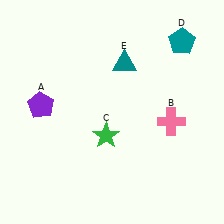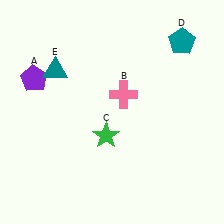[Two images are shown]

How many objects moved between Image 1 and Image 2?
3 objects moved between the two images.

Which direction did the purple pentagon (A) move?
The purple pentagon (A) moved up.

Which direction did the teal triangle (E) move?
The teal triangle (E) moved left.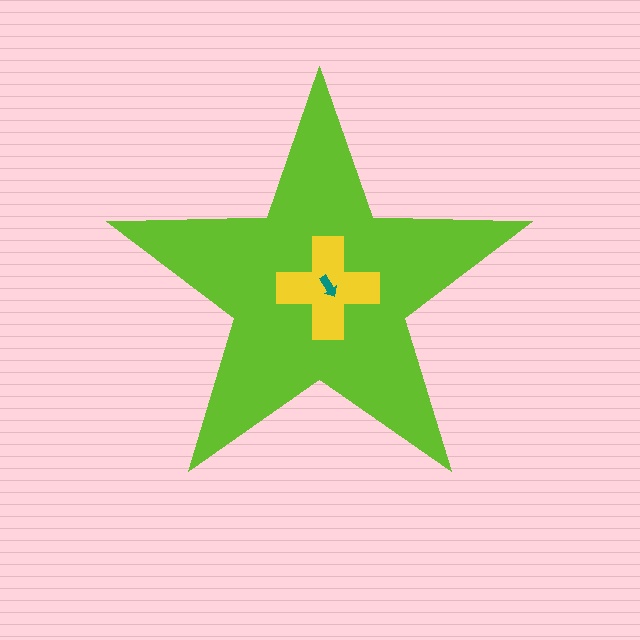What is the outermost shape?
The lime star.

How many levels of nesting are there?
3.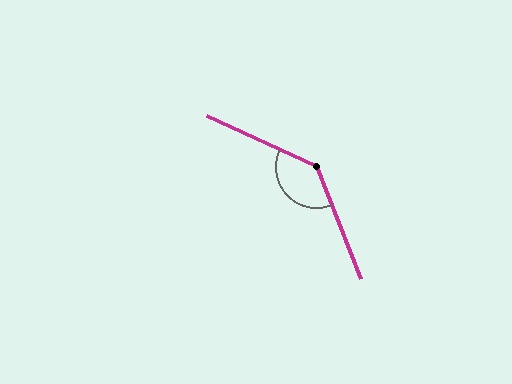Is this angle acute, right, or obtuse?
It is obtuse.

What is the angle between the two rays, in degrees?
Approximately 136 degrees.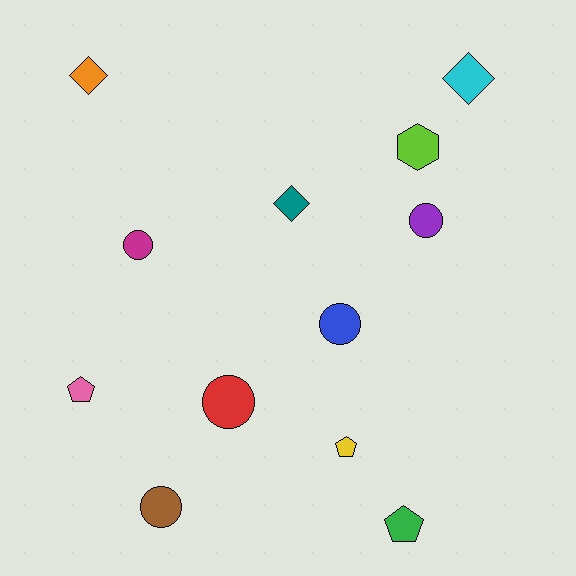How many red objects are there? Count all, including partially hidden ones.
There is 1 red object.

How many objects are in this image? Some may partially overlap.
There are 12 objects.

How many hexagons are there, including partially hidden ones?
There is 1 hexagon.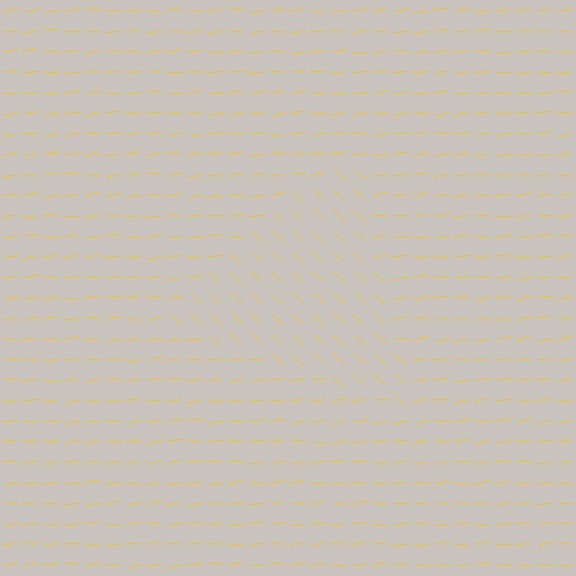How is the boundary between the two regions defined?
The boundary is defined purely by a change in line orientation (approximately 45 degrees difference). All lines are the same color and thickness.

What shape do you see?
I see a triangle.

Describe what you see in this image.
The image is filled with small yellow line segments. A triangle region in the image has lines oriented differently from the surrounding lines, creating a visible texture boundary.